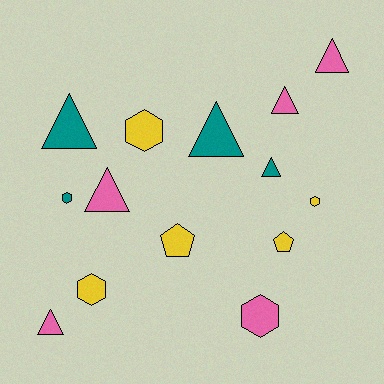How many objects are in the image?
There are 14 objects.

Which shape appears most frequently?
Triangle, with 7 objects.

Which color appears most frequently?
Pink, with 5 objects.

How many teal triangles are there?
There are 3 teal triangles.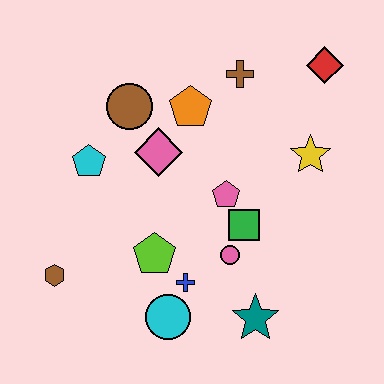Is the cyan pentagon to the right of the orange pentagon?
No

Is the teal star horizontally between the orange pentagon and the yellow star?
Yes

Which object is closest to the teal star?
The pink circle is closest to the teal star.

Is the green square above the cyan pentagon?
No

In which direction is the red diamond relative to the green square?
The red diamond is above the green square.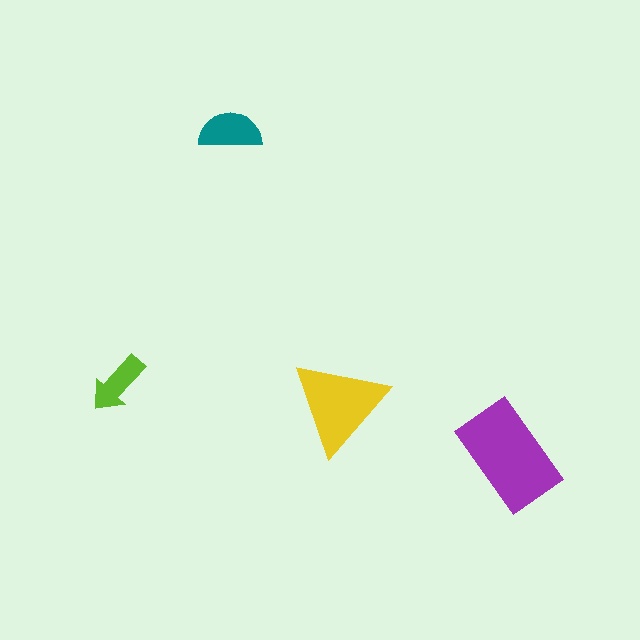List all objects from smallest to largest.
The lime arrow, the teal semicircle, the yellow triangle, the purple rectangle.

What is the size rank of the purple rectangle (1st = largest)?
1st.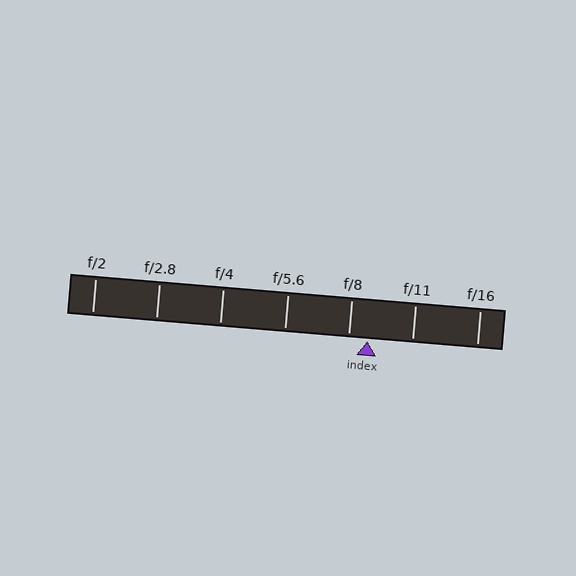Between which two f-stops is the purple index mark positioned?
The index mark is between f/8 and f/11.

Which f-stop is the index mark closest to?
The index mark is closest to f/8.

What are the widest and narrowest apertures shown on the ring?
The widest aperture shown is f/2 and the narrowest is f/16.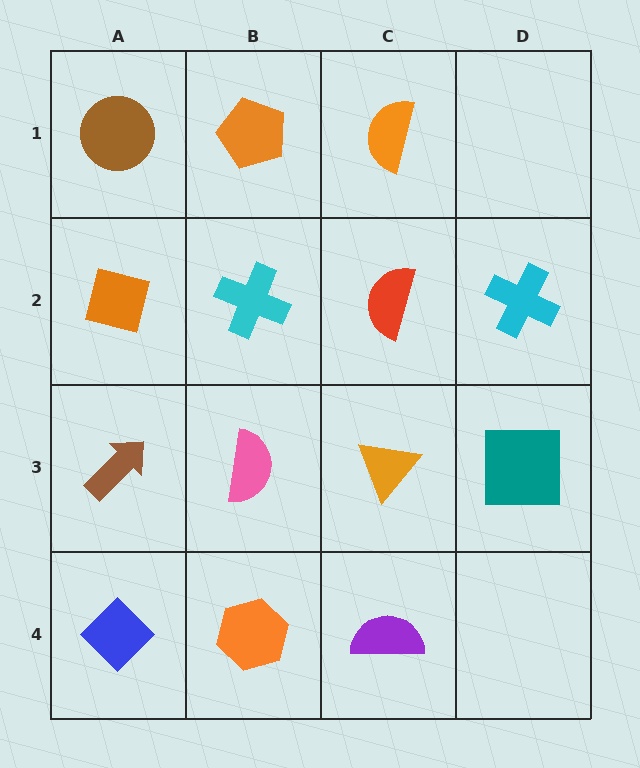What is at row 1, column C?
An orange semicircle.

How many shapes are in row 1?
3 shapes.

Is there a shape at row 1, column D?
No, that cell is empty.